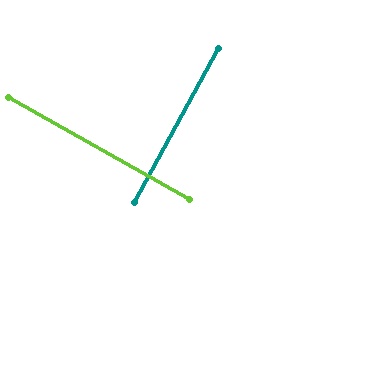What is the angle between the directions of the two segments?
Approximately 89 degrees.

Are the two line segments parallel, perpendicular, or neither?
Perpendicular — they meet at approximately 89°.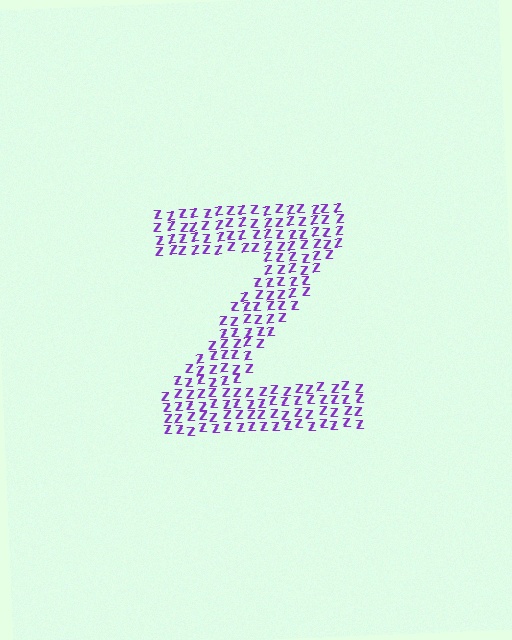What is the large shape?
The large shape is the letter Z.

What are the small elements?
The small elements are letter Z's.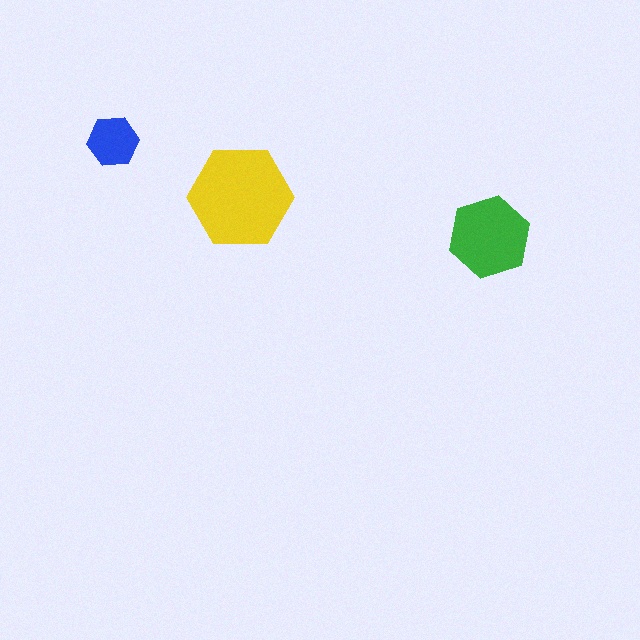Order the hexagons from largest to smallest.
the yellow one, the green one, the blue one.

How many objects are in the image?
There are 3 objects in the image.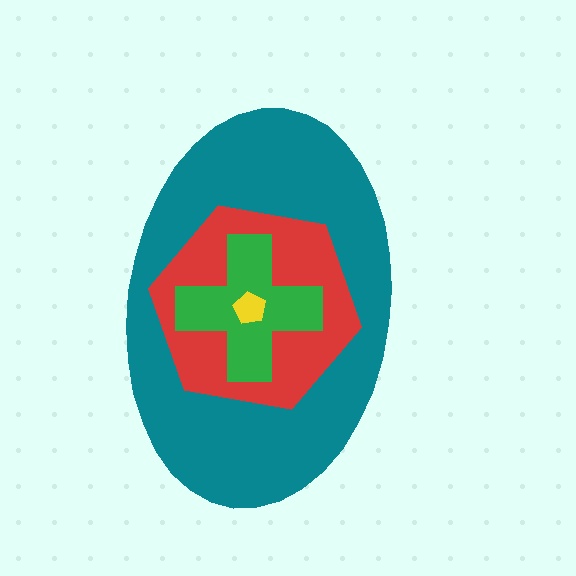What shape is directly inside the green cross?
The yellow pentagon.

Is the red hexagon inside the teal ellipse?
Yes.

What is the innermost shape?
The yellow pentagon.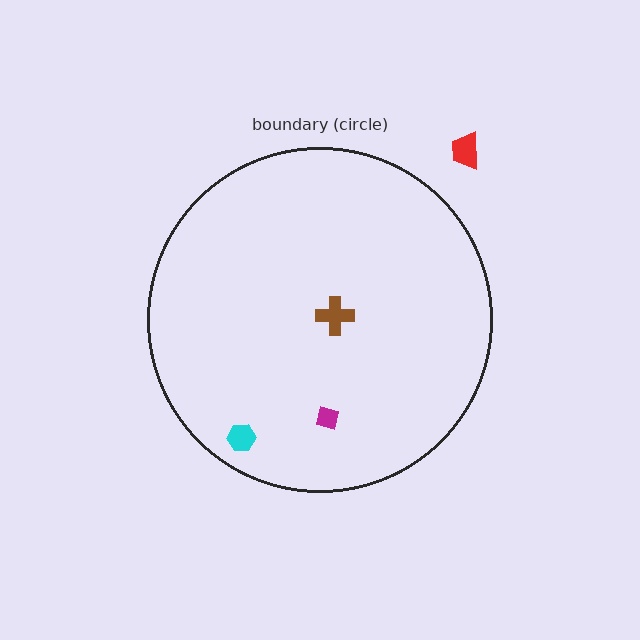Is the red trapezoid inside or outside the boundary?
Outside.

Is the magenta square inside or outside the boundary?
Inside.